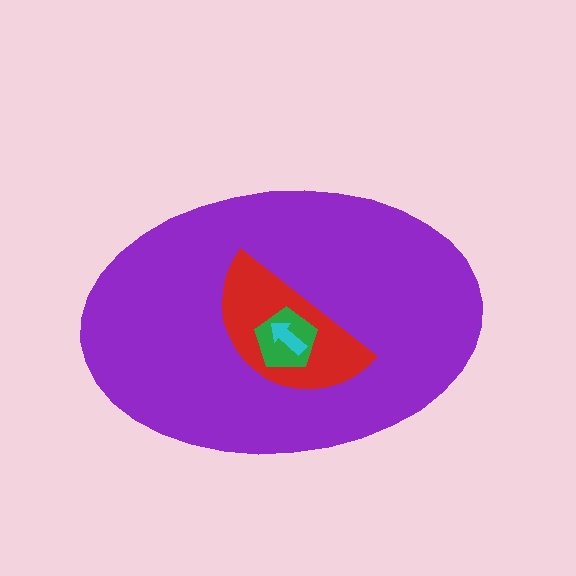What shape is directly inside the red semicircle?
The green pentagon.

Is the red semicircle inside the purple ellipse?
Yes.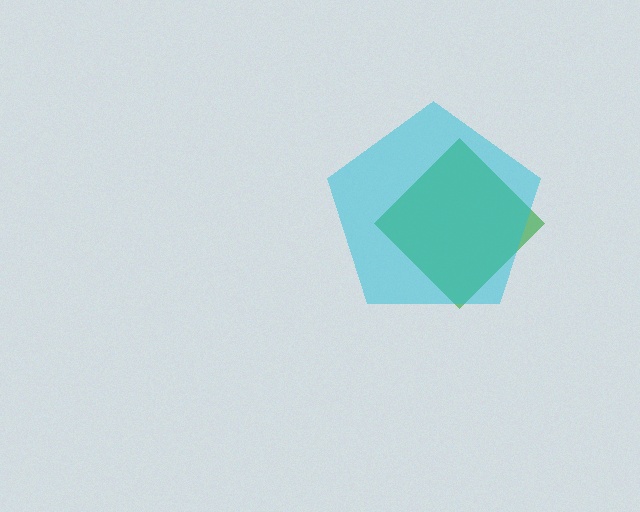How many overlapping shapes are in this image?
There are 2 overlapping shapes in the image.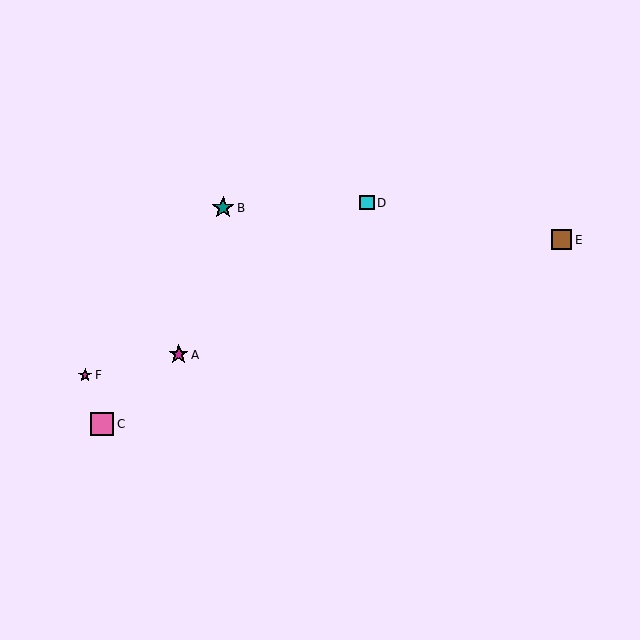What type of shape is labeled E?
Shape E is a brown square.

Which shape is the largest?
The pink square (labeled C) is the largest.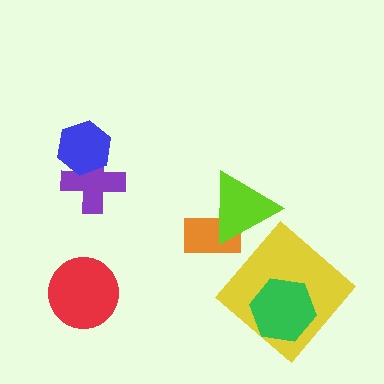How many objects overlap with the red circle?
0 objects overlap with the red circle.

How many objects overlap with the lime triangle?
1 object overlaps with the lime triangle.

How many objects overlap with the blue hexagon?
1 object overlaps with the blue hexagon.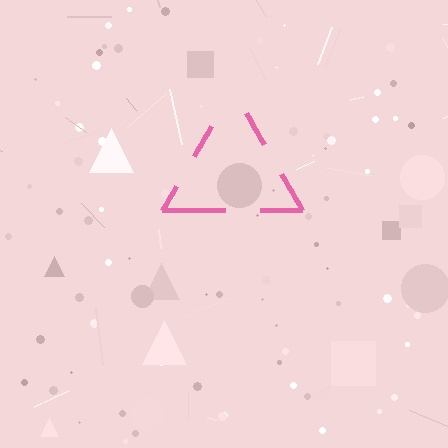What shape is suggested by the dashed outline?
The dashed outline suggests a triangle.